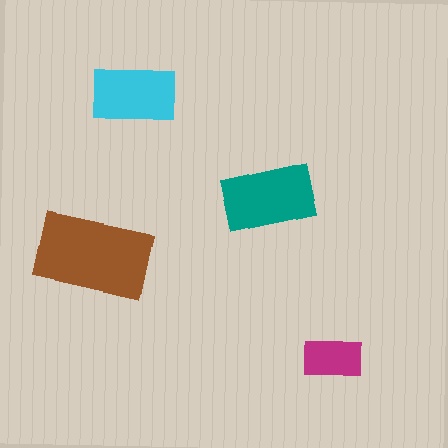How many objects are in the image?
There are 4 objects in the image.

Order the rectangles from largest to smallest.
the brown one, the teal one, the cyan one, the magenta one.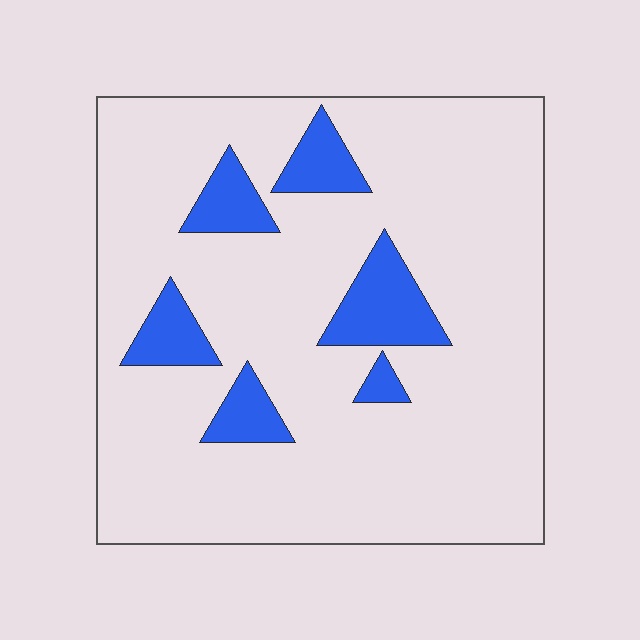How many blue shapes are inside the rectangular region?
6.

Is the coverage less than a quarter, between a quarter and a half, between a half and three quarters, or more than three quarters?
Less than a quarter.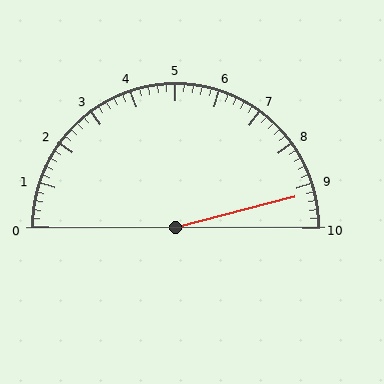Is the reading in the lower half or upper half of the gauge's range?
The reading is in the upper half of the range (0 to 10).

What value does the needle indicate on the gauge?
The needle indicates approximately 9.2.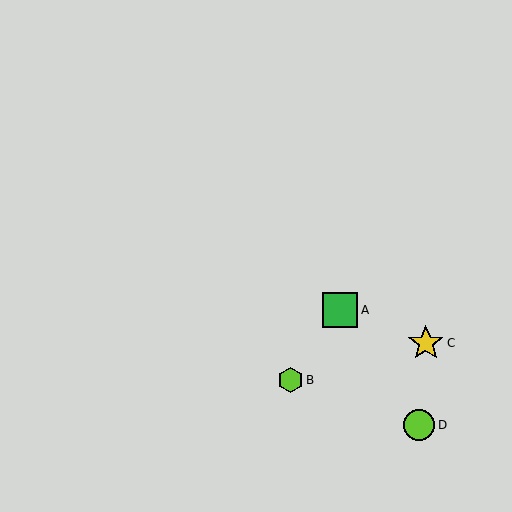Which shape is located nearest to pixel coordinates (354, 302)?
The green square (labeled A) at (340, 310) is nearest to that location.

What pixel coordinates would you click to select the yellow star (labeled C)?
Click at (426, 343) to select the yellow star C.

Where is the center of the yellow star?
The center of the yellow star is at (426, 343).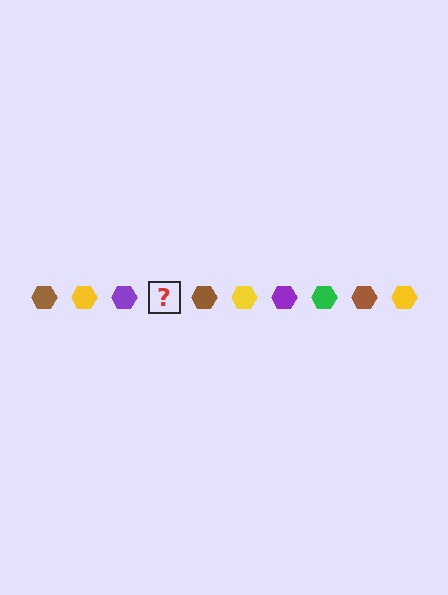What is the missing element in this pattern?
The missing element is a green hexagon.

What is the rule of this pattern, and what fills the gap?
The rule is that the pattern cycles through brown, yellow, purple, green hexagons. The gap should be filled with a green hexagon.